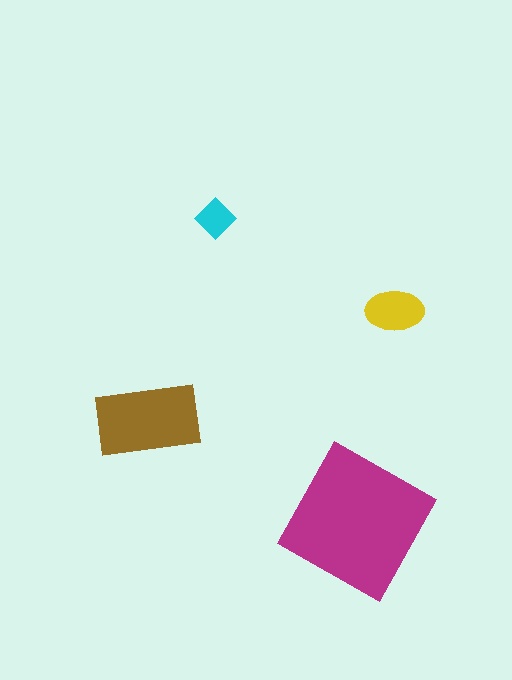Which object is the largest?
The magenta square.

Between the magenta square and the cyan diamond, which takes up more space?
The magenta square.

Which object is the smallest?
The cyan diamond.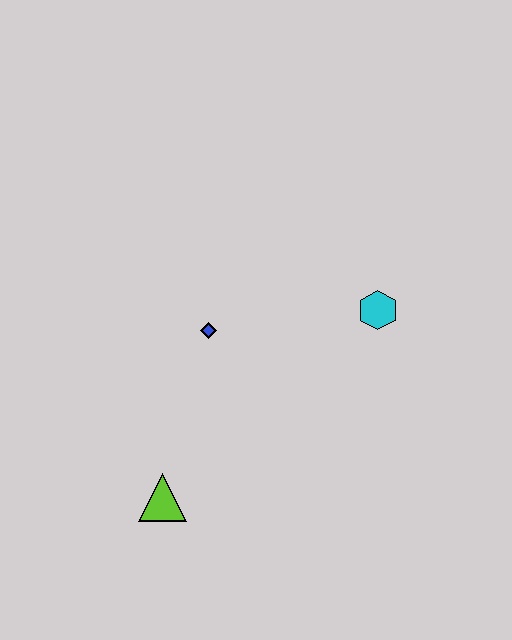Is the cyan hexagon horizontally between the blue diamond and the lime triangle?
No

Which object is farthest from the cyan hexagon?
The lime triangle is farthest from the cyan hexagon.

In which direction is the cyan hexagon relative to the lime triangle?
The cyan hexagon is to the right of the lime triangle.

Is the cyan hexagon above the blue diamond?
Yes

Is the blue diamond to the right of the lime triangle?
Yes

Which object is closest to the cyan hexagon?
The blue diamond is closest to the cyan hexagon.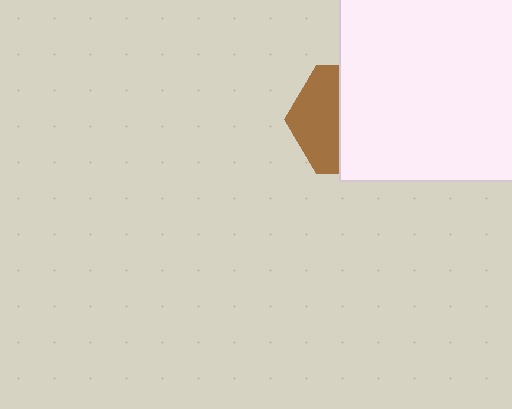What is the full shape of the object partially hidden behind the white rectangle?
The partially hidden object is a brown hexagon.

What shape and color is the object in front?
The object in front is a white rectangle.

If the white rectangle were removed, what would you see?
You would see the complete brown hexagon.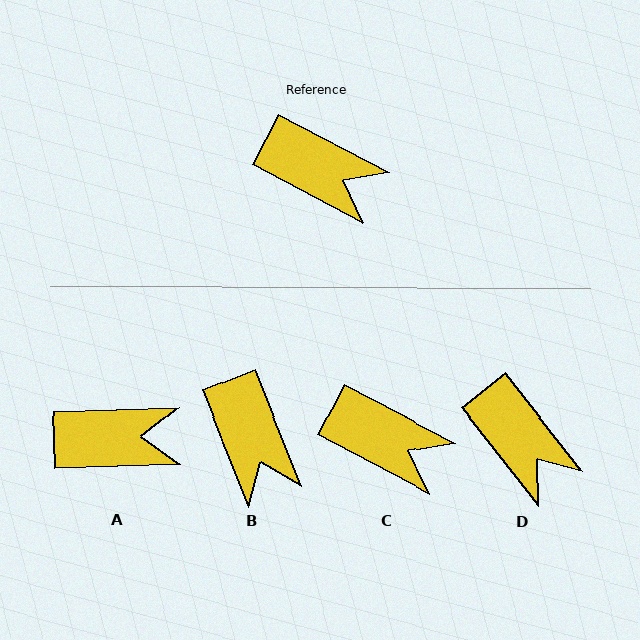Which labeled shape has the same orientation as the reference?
C.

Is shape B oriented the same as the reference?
No, it is off by about 41 degrees.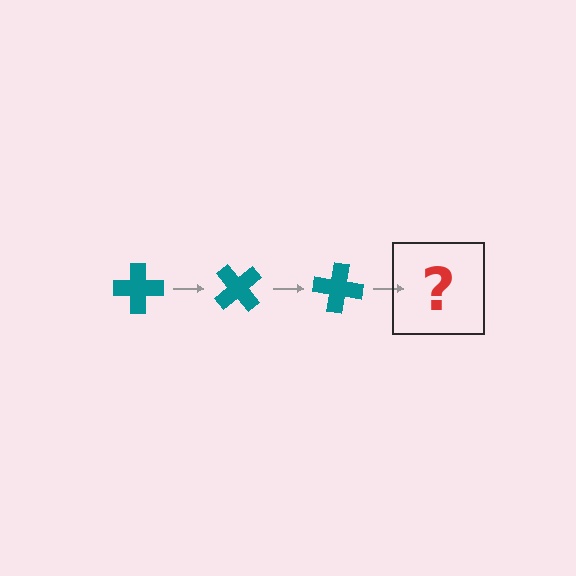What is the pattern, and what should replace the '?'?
The pattern is that the cross rotates 50 degrees each step. The '?' should be a teal cross rotated 150 degrees.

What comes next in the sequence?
The next element should be a teal cross rotated 150 degrees.